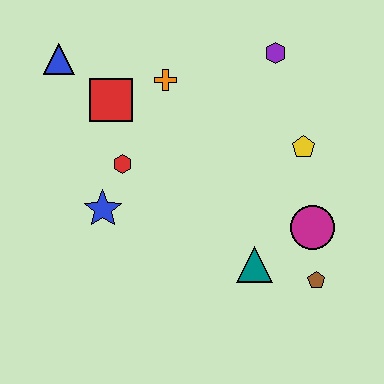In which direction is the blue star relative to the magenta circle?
The blue star is to the left of the magenta circle.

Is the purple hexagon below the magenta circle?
No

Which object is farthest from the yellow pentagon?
The blue triangle is farthest from the yellow pentagon.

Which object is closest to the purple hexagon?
The yellow pentagon is closest to the purple hexagon.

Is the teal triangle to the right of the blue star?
Yes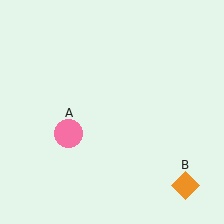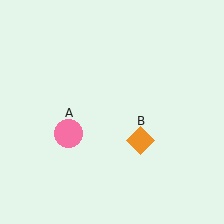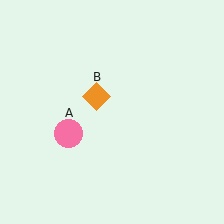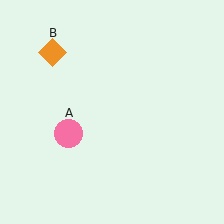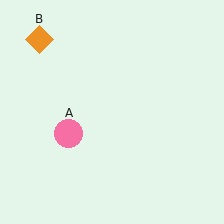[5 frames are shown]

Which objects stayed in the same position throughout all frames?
Pink circle (object A) remained stationary.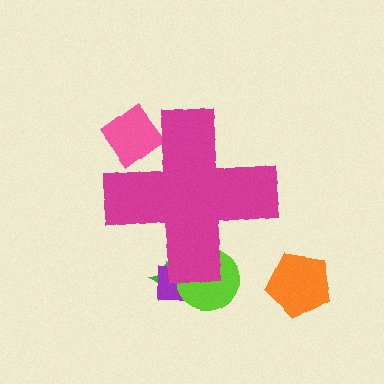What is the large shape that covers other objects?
A magenta cross.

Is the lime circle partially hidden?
Yes, the lime circle is partially hidden behind the magenta cross.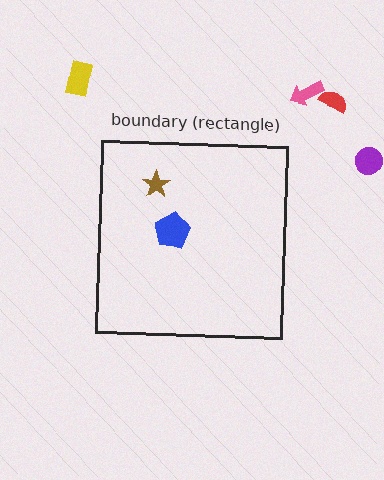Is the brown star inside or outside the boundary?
Inside.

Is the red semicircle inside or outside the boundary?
Outside.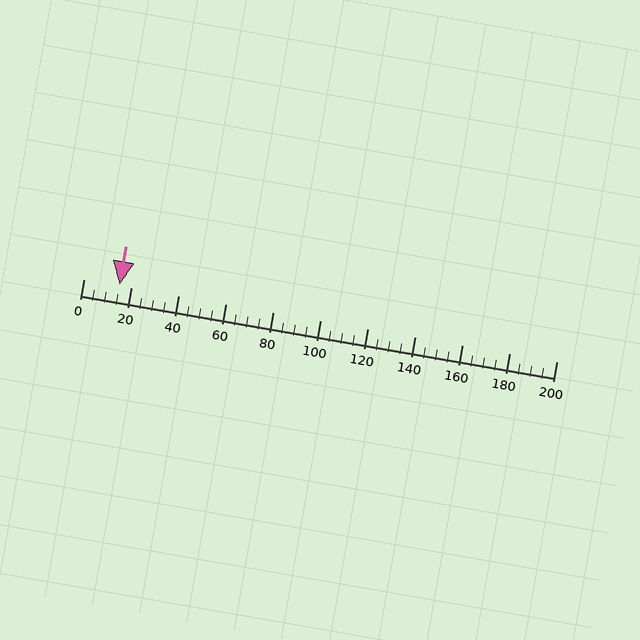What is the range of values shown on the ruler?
The ruler shows values from 0 to 200.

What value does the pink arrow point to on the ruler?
The pink arrow points to approximately 15.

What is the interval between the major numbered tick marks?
The major tick marks are spaced 20 units apart.